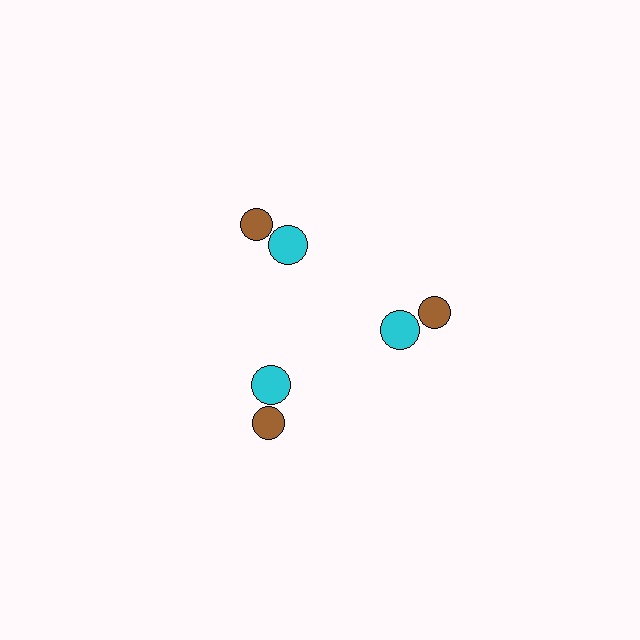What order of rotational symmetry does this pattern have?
This pattern has 3-fold rotational symmetry.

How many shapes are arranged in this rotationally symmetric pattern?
There are 6 shapes, arranged in 3 groups of 2.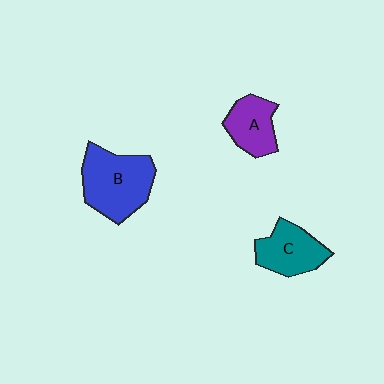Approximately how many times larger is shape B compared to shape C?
Approximately 1.5 times.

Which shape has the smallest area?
Shape A (purple).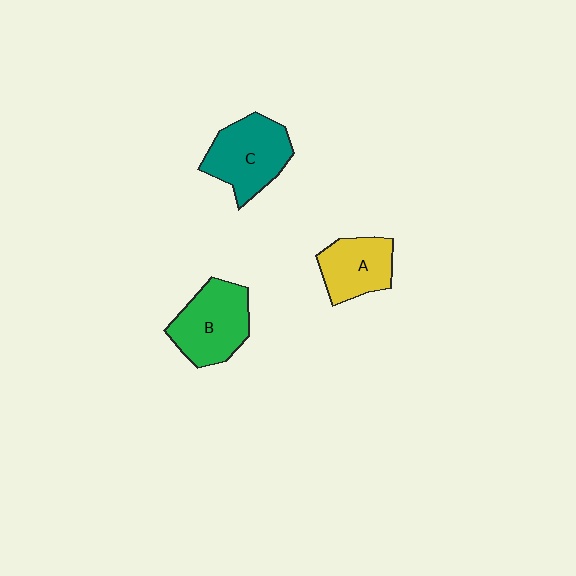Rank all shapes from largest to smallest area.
From largest to smallest: C (teal), B (green), A (yellow).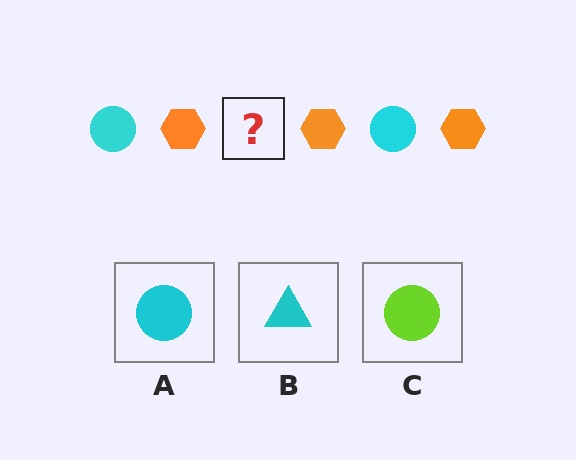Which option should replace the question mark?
Option A.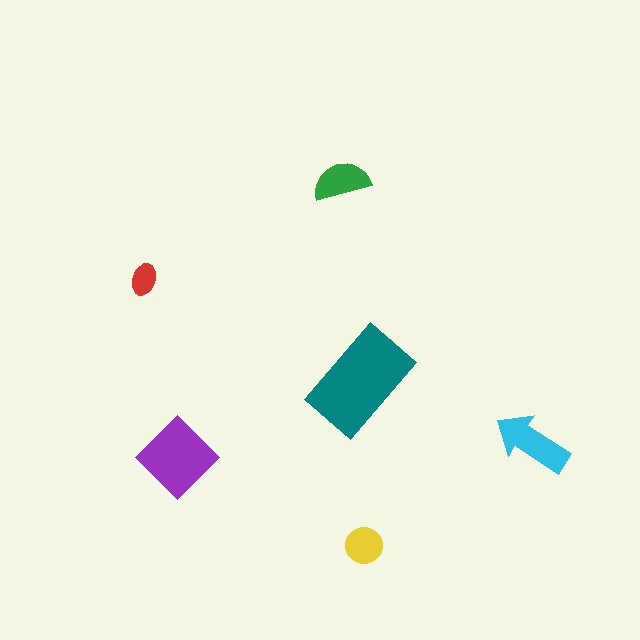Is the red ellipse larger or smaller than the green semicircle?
Smaller.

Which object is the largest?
The teal rectangle.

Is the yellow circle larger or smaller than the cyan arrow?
Smaller.